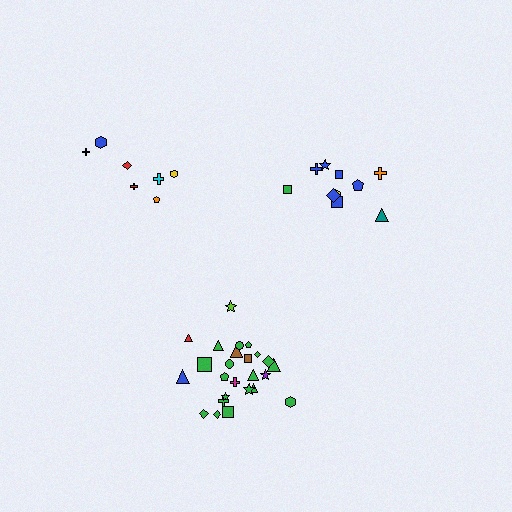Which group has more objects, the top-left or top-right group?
The top-right group.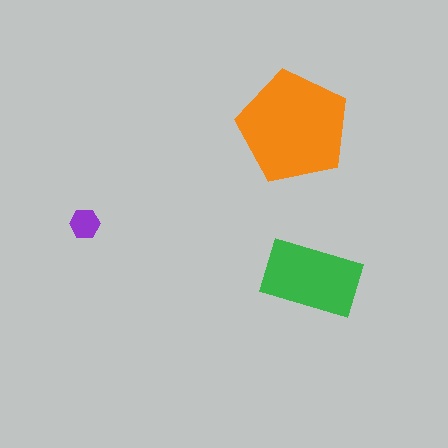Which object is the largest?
The orange pentagon.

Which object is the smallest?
The purple hexagon.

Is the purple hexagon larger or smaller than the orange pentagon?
Smaller.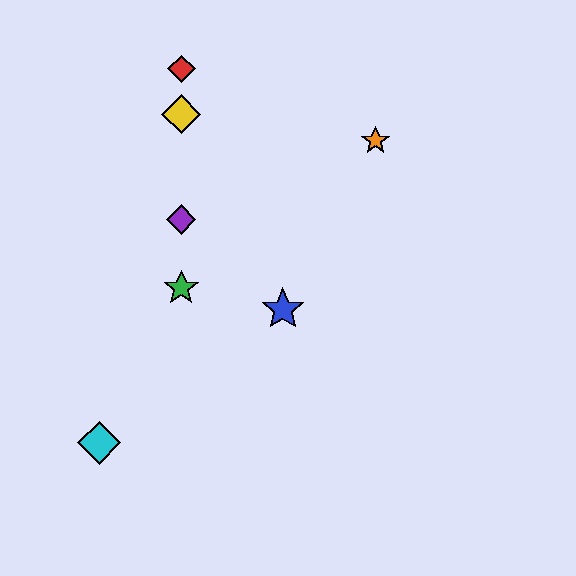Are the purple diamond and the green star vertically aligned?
Yes, both are at x≈181.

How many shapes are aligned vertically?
4 shapes (the red diamond, the green star, the yellow diamond, the purple diamond) are aligned vertically.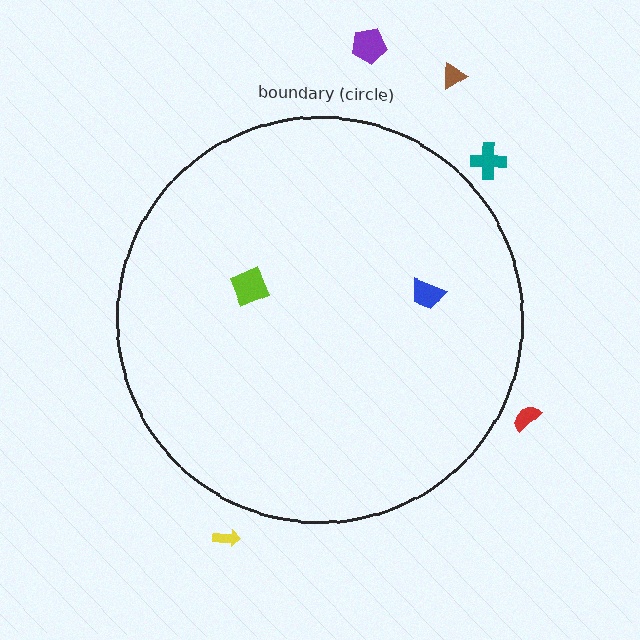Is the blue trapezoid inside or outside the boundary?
Inside.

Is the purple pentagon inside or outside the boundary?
Outside.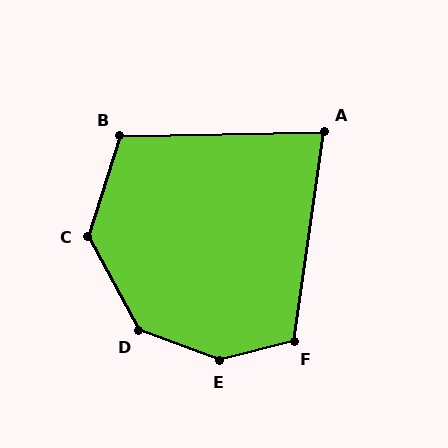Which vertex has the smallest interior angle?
A, at approximately 81 degrees.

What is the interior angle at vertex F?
Approximately 113 degrees (obtuse).